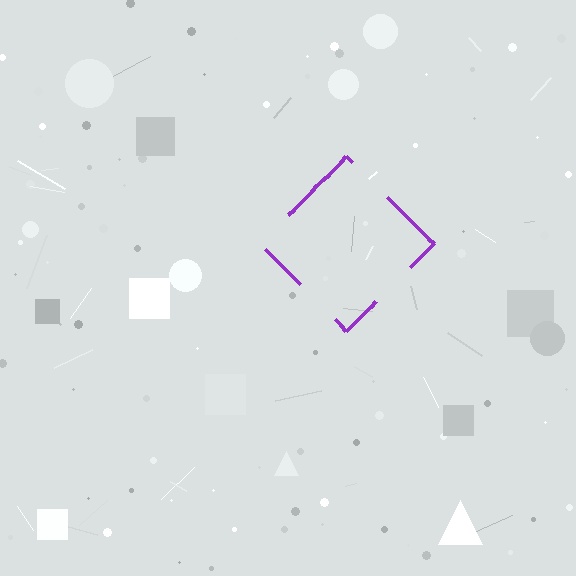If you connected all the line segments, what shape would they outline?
They would outline a diamond.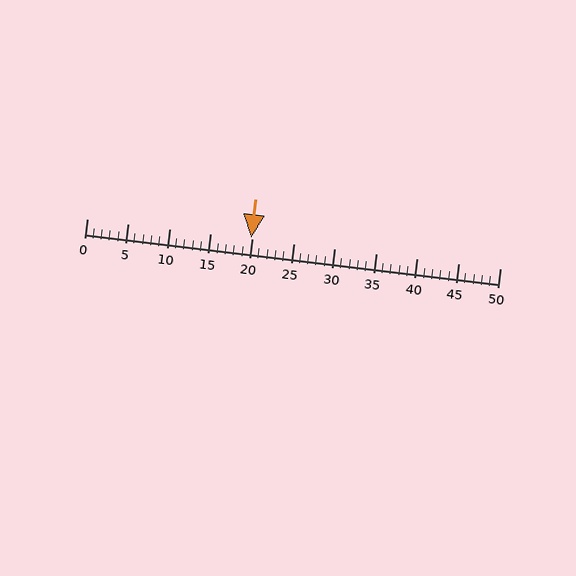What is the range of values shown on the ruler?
The ruler shows values from 0 to 50.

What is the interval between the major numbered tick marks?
The major tick marks are spaced 5 units apart.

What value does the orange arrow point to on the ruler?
The orange arrow points to approximately 20.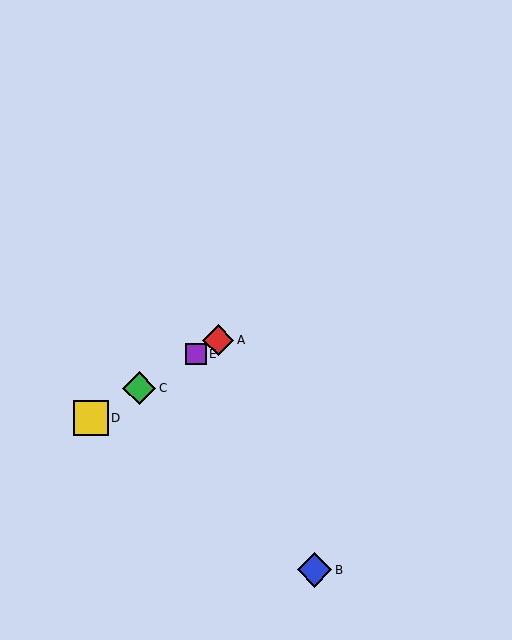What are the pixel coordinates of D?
Object D is at (91, 418).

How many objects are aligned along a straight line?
4 objects (A, C, D, E) are aligned along a straight line.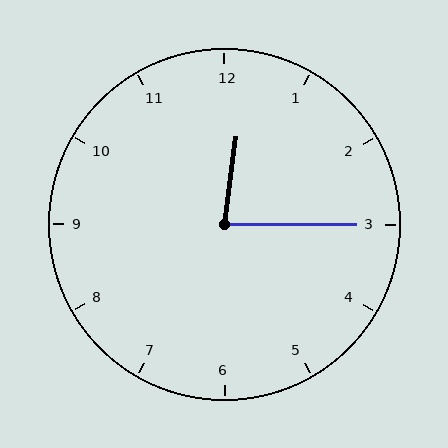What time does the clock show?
12:15.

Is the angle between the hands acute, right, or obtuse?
It is acute.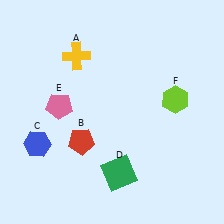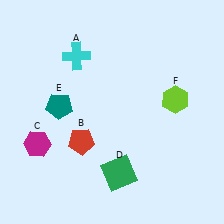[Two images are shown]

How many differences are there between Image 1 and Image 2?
There are 3 differences between the two images.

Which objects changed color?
A changed from yellow to cyan. C changed from blue to magenta. E changed from pink to teal.